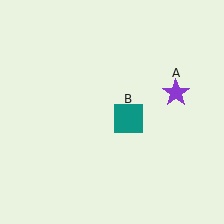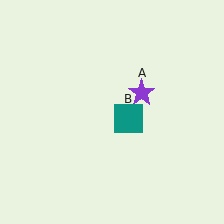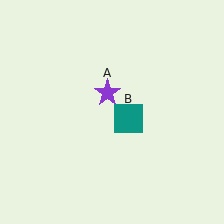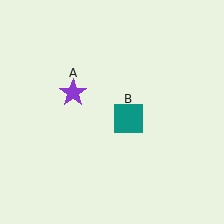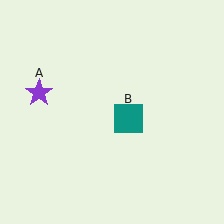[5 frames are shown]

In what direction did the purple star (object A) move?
The purple star (object A) moved left.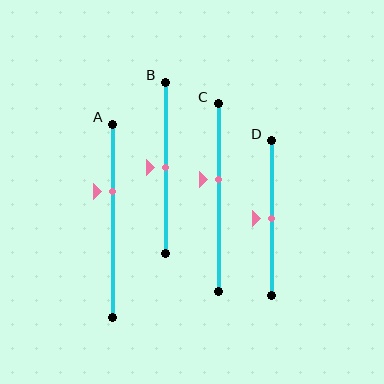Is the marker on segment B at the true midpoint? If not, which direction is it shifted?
Yes, the marker on segment B is at the true midpoint.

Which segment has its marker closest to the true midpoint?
Segment B has its marker closest to the true midpoint.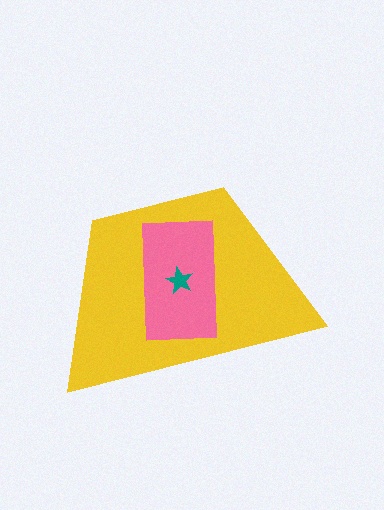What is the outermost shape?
The yellow trapezoid.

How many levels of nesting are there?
3.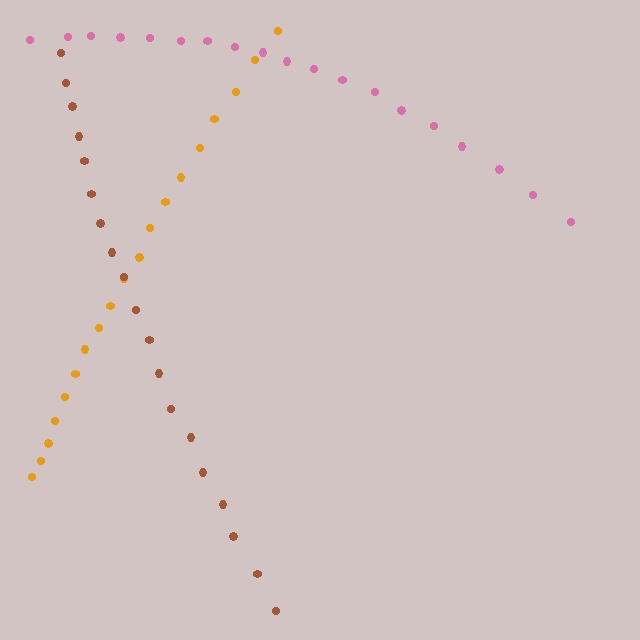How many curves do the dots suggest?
There are 3 distinct paths.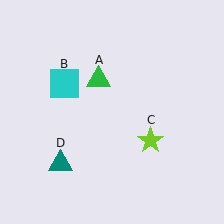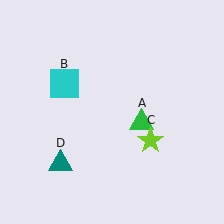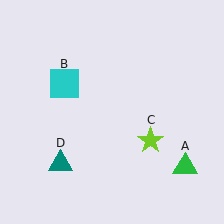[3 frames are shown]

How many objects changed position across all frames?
1 object changed position: green triangle (object A).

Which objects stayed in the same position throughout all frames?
Cyan square (object B) and lime star (object C) and teal triangle (object D) remained stationary.